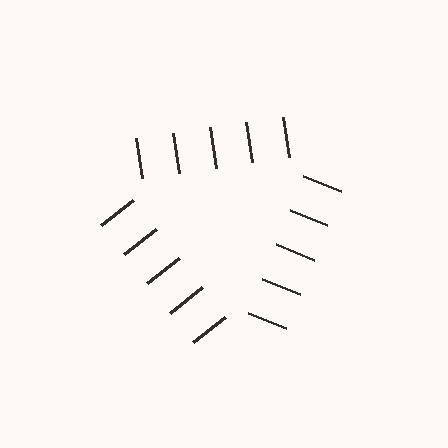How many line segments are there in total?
15 — 5 along each of the 3 edges.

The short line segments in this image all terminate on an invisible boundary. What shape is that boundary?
An illusory triangle — the line segments terminate on its edges but no continuous stroke is drawn.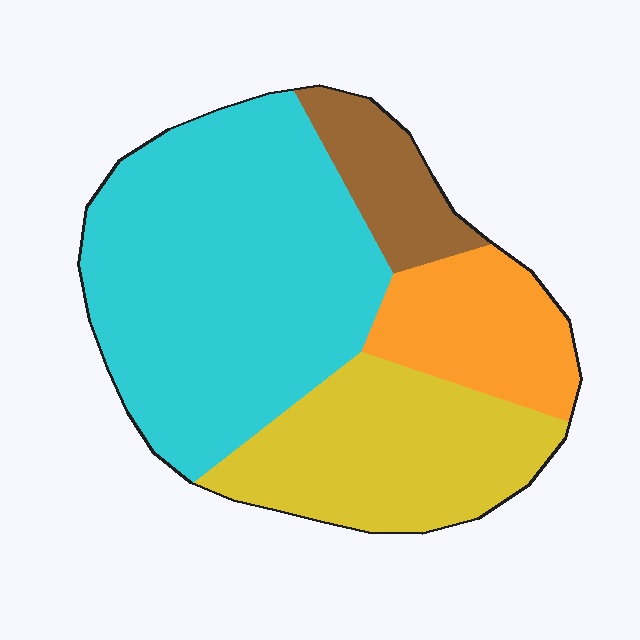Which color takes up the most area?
Cyan, at roughly 50%.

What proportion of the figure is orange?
Orange takes up about one sixth (1/6) of the figure.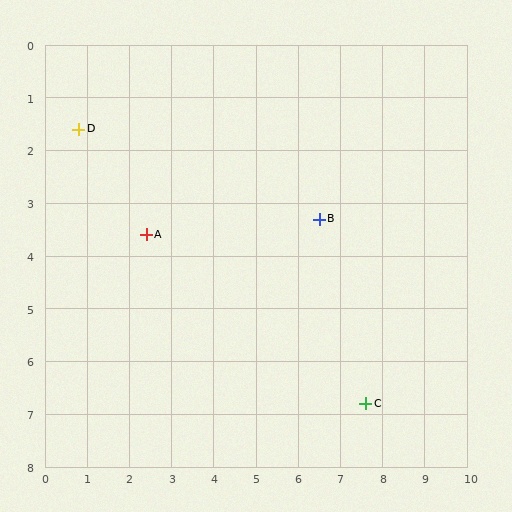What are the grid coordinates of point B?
Point B is at approximately (6.5, 3.3).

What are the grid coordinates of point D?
Point D is at approximately (0.8, 1.6).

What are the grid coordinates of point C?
Point C is at approximately (7.6, 6.8).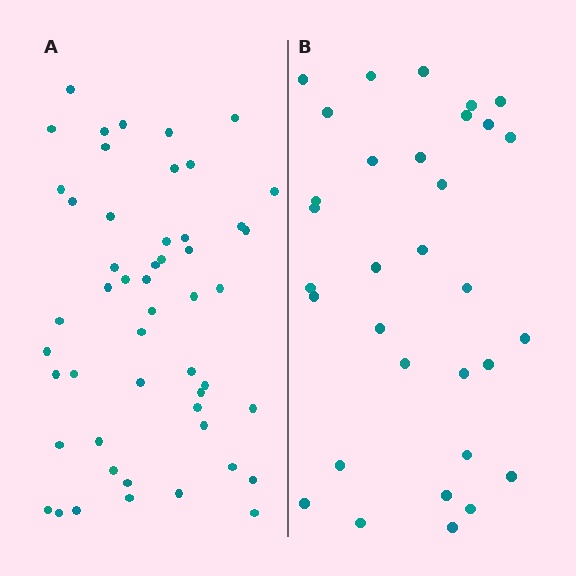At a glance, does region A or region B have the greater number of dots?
Region A (the left region) has more dots.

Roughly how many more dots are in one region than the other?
Region A has approximately 20 more dots than region B.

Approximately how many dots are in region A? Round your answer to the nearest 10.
About 50 dots. (The exact count is 51, which rounds to 50.)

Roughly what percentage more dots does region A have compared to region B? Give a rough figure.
About 60% more.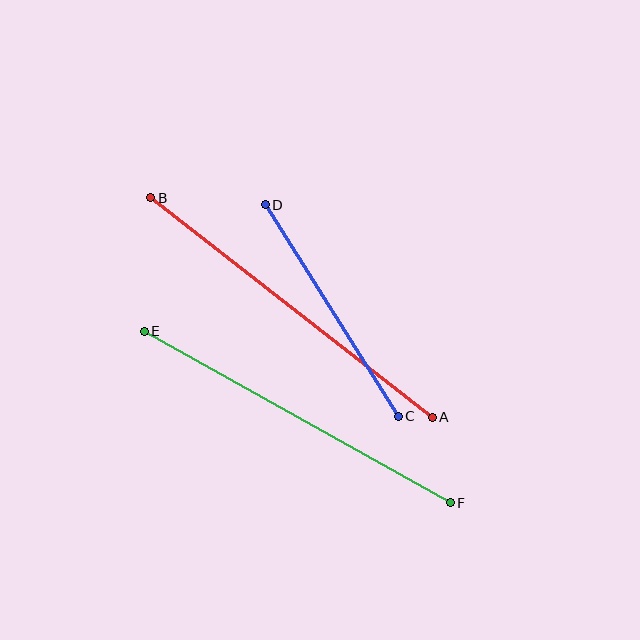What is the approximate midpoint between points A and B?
The midpoint is at approximately (291, 308) pixels.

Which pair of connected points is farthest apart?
Points A and B are farthest apart.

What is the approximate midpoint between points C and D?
The midpoint is at approximately (332, 310) pixels.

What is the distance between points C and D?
The distance is approximately 250 pixels.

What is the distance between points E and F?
The distance is approximately 351 pixels.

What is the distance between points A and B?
The distance is approximately 357 pixels.